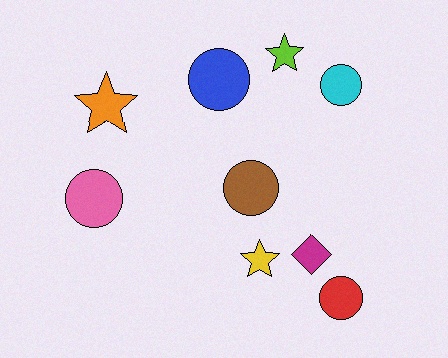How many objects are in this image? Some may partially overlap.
There are 9 objects.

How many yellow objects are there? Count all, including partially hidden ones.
There is 1 yellow object.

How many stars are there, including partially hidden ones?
There are 3 stars.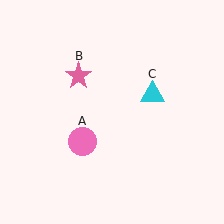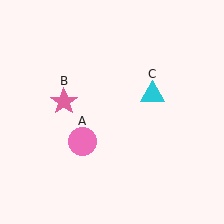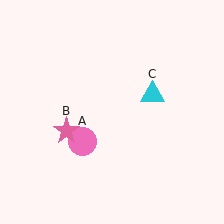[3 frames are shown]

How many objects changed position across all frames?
1 object changed position: pink star (object B).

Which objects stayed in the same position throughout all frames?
Pink circle (object A) and cyan triangle (object C) remained stationary.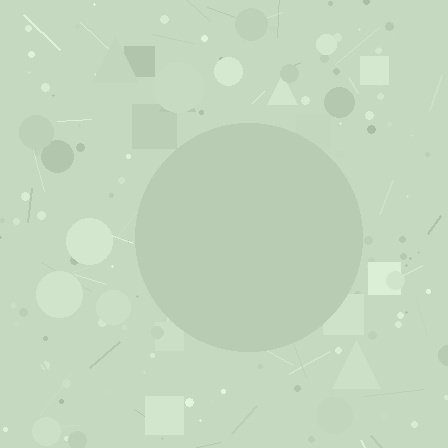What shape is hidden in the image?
A circle is hidden in the image.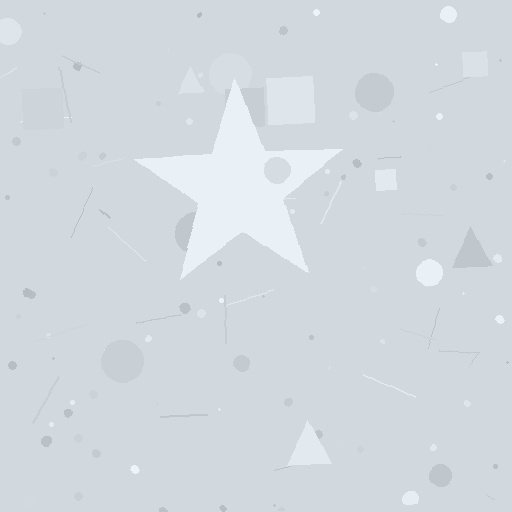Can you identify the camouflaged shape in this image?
The camouflaged shape is a star.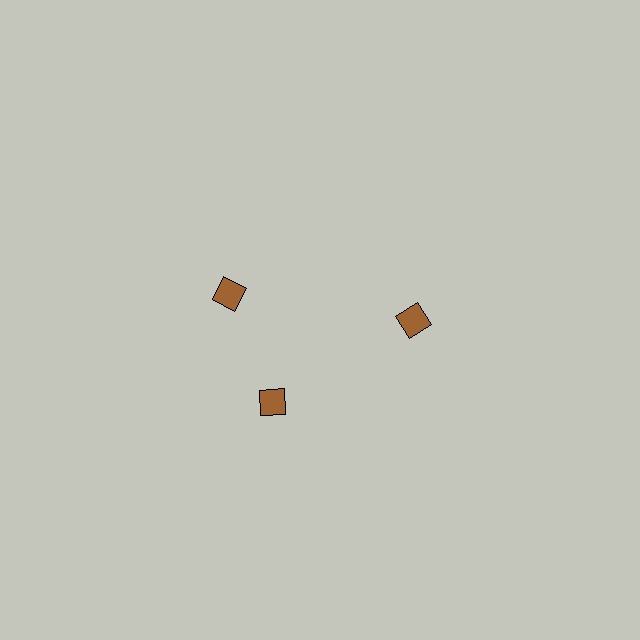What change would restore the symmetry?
The symmetry would be restored by rotating it back into even spacing with its neighbors so that all 3 diamonds sit at equal angles and equal distance from the center.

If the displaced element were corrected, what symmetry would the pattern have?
It would have 3-fold rotational symmetry — the pattern would map onto itself every 120 degrees.